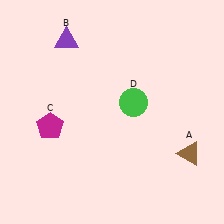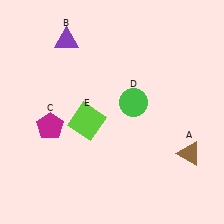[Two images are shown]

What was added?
A lime square (E) was added in Image 2.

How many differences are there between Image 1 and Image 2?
There is 1 difference between the two images.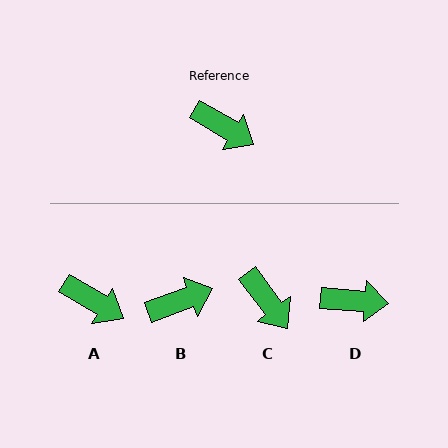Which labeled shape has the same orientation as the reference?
A.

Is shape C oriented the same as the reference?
No, it is off by about 23 degrees.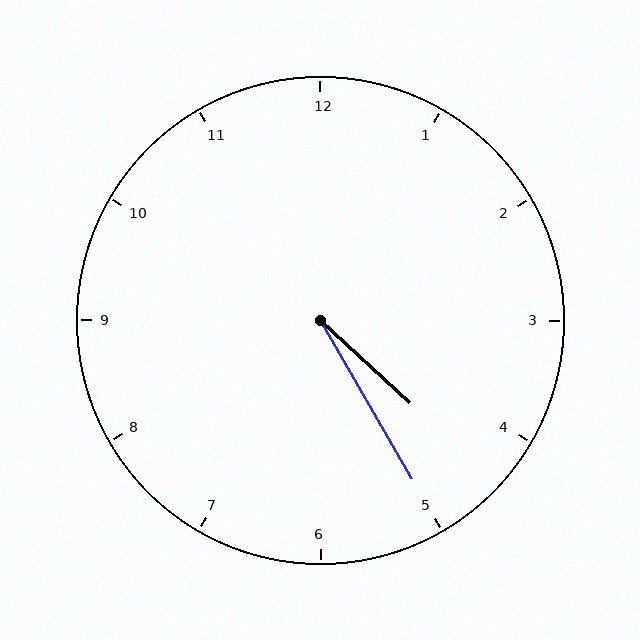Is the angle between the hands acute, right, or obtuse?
It is acute.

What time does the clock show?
4:25.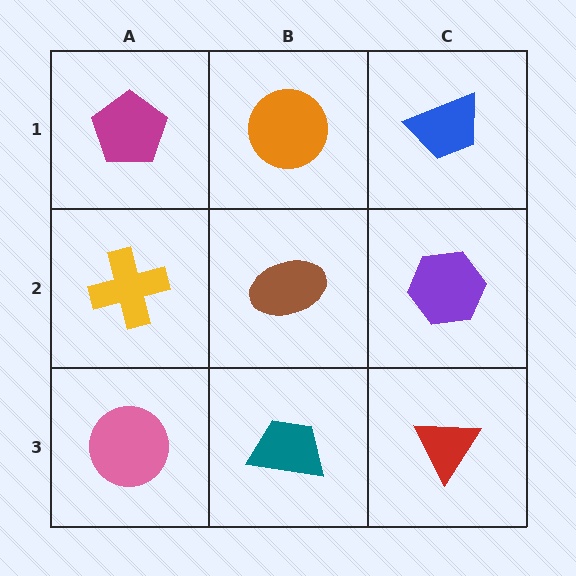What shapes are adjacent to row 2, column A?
A magenta pentagon (row 1, column A), a pink circle (row 3, column A), a brown ellipse (row 2, column B).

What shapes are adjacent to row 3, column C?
A purple hexagon (row 2, column C), a teal trapezoid (row 3, column B).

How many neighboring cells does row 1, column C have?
2.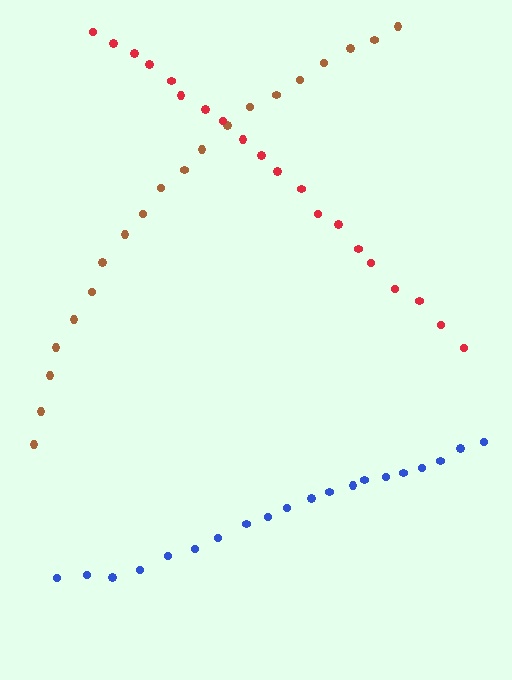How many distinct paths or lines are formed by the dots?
There are 3 distinct paths.